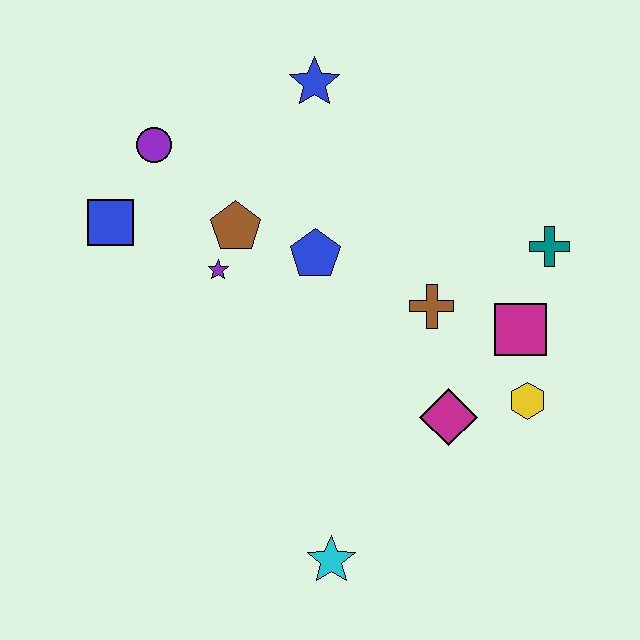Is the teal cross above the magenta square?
Yes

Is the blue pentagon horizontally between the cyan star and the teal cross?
No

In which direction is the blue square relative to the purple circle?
The blue square is below the purple circle.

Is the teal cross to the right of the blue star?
Yes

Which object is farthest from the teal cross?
The blue square is farthest from the teal cross.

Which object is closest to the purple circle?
The blue square is closest to the purple circle.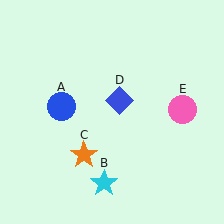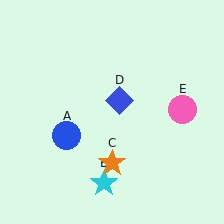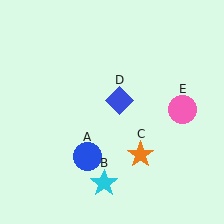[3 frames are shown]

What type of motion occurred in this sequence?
The blue circle (object A), orange star (object C) rotated counterclockwise around the center of the scene.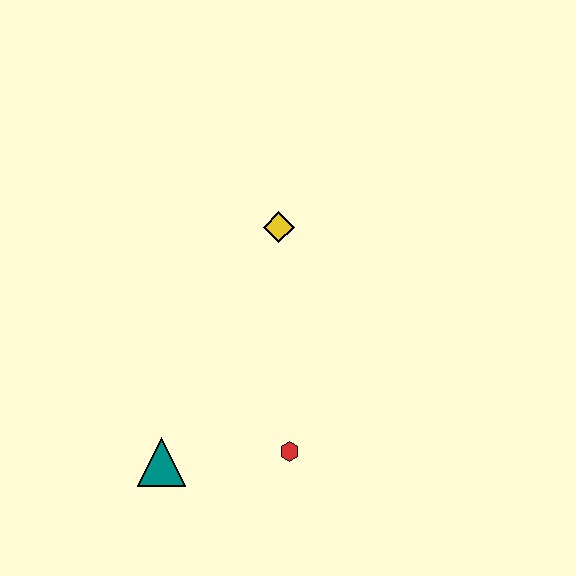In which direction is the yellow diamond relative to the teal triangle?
The yellow diamond is above the teal triangle.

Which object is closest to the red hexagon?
The teal triangle is closest to the red hexagon.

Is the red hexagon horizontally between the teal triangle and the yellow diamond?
No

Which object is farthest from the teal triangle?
The yellow diamond is farthest from the teal triangle.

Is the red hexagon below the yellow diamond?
Yes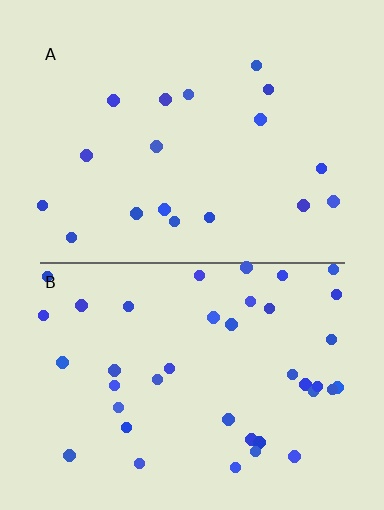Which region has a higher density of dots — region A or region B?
B (the bottom).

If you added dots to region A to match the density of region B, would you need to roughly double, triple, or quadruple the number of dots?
Approximately double.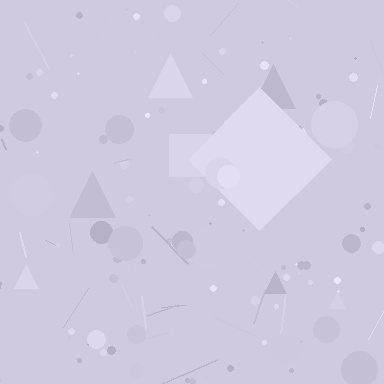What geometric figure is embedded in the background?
A diamond is embedded in the background.